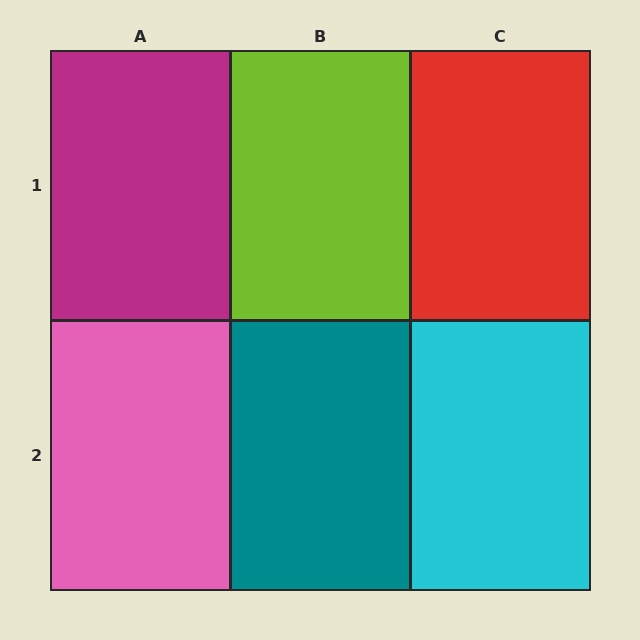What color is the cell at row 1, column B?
Lime.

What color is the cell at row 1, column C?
Red.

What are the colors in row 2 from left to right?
Pink, teal, cyan.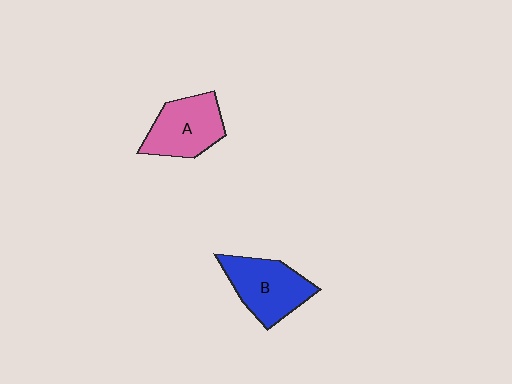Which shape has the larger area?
Shape B (blue).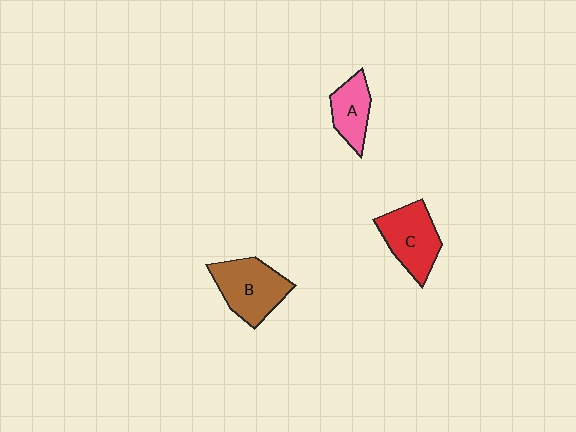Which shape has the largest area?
Shape B (brown).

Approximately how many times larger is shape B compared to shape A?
Approximately 1.6 times.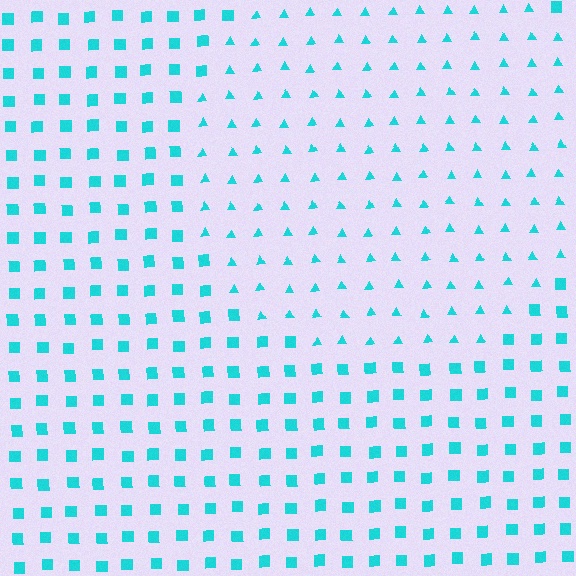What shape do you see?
I see a circle.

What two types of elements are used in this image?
The image uses triangles inside the circle region and squares outside it.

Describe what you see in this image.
The image is filled with small cyan elements arranged in a uniform grid. A circle-shaped region contains triangles, while the surrounding area contains squares. The boundary is defined purely by the change in element shape.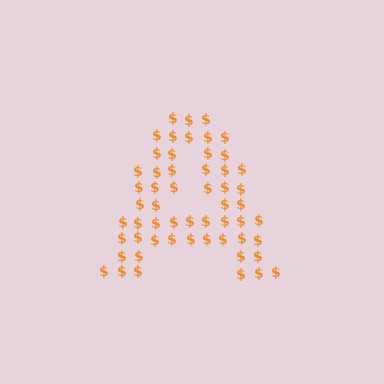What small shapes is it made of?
It is made of small dollar signs.